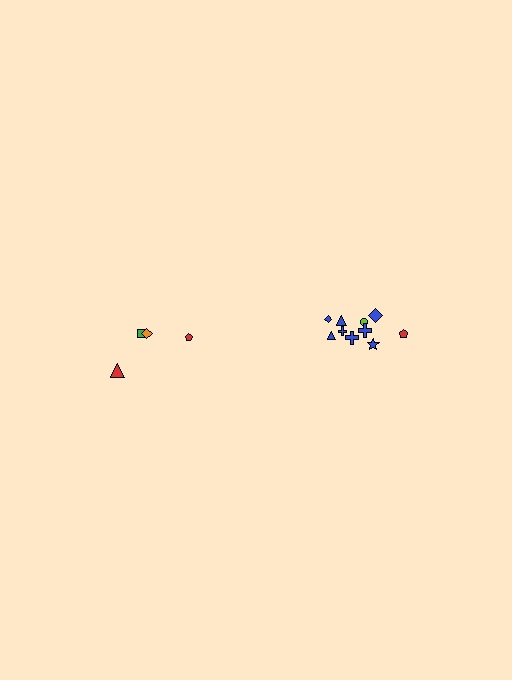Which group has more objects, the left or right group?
The right group.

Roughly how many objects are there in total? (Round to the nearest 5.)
Roughly 15 objects in total.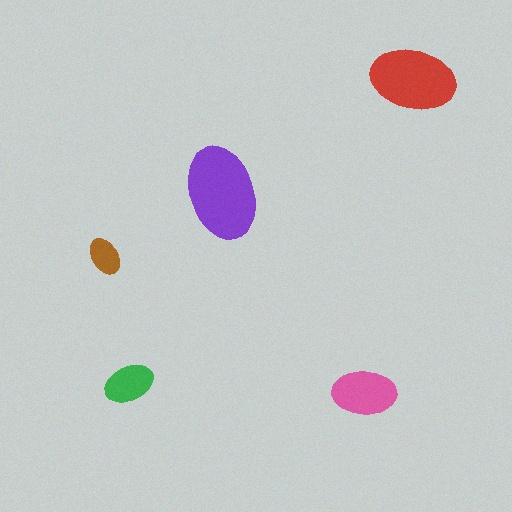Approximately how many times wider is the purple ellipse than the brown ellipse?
About 2.5 times wider.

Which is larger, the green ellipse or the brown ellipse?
The green one.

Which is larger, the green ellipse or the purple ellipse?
The purple one.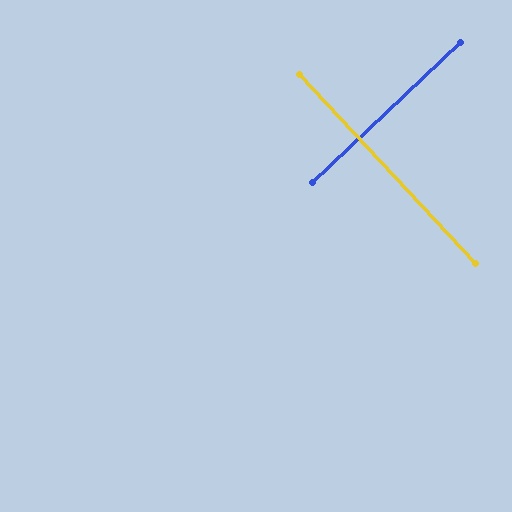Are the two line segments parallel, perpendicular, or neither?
Perpendicular — they meet at approximately 90°.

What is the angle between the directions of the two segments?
Approximately 90 degrees.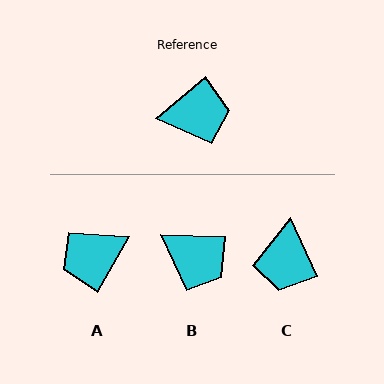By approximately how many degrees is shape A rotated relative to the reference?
Approximately 159 degrees clockwise.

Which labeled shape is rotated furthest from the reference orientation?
A, about 159 degrees away.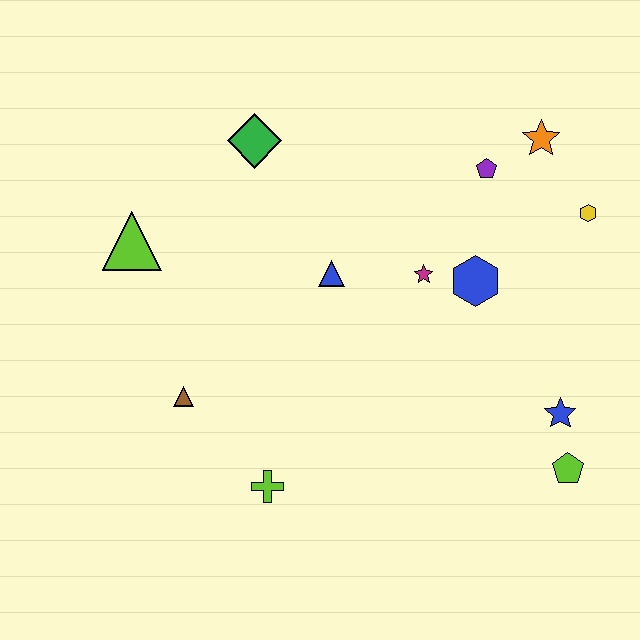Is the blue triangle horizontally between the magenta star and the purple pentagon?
No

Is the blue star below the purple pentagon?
Yes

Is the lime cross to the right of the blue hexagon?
No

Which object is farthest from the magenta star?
The lime triangle is farthest from the magenta star.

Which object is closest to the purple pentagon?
The orange star is closest to the purple pentagon.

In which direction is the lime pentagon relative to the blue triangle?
The lime pentagon is to the right of the blue triangle.